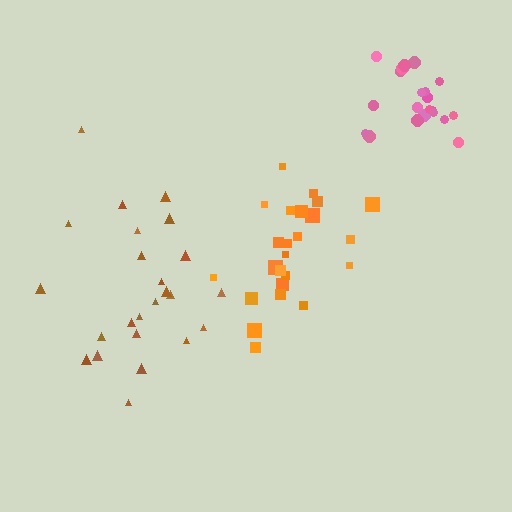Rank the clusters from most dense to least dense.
pink, orange, brown.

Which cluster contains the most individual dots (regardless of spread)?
Orange (25).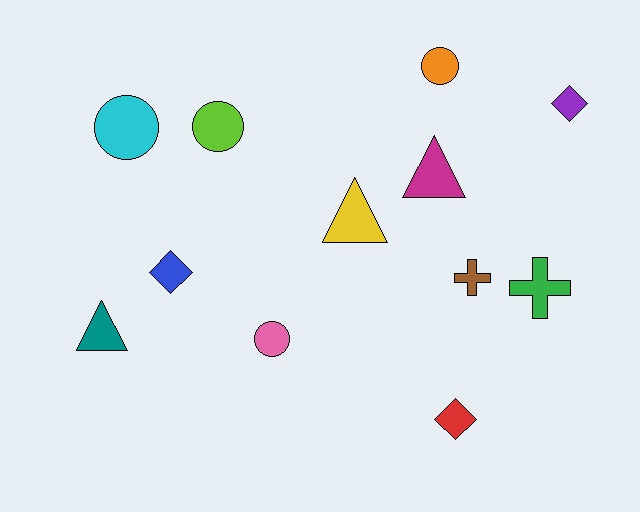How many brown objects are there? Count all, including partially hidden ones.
There is 1 brown object.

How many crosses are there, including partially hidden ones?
There are 2 crosses.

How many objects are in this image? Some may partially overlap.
There are 12 objects.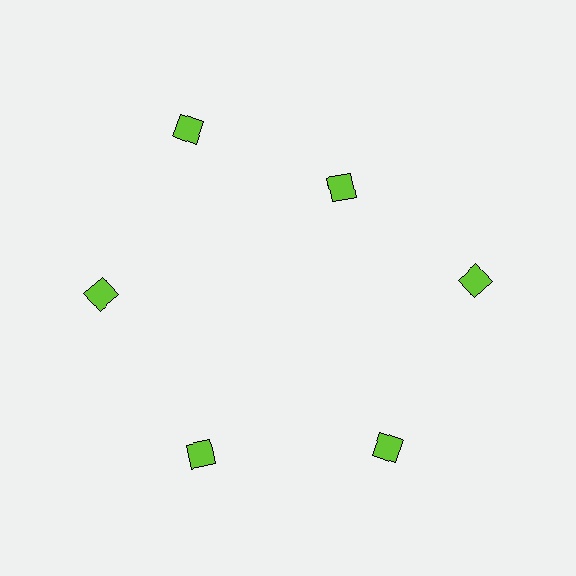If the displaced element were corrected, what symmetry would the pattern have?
It would have 6-fold rotational symmetry — the pattern would map onto itself every 60 degrees.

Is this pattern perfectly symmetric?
No. The 6 lime diamonds are arranged in a ring, but one element near the 1 o'clock position is pulled inward toward the center, breaking the 6-fold rotational symmetry.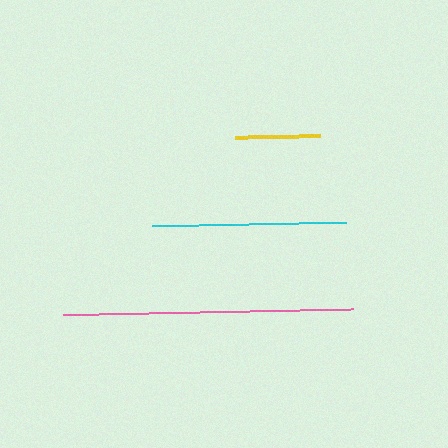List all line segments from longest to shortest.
From longest to shortest: pink, cyan, yellow.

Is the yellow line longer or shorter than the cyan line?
The cyan line is longer than the yellow line.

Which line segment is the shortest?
The yellow line is the shortest at approximately 85 pixels.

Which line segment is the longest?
The pink line is the longest at approximately 291 pixels.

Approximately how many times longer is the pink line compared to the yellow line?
The pink line is approximately 3.4 times the length of the yellow line.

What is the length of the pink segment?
The pink segment is approximately 291 pixels long.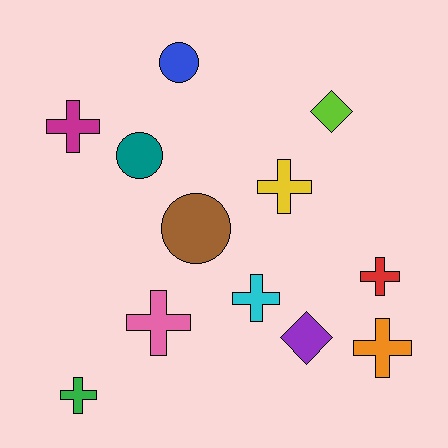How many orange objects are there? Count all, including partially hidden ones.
There is 1 orange object.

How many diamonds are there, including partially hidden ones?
There are 2 diamonds.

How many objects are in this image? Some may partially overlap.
There are 12 objects.